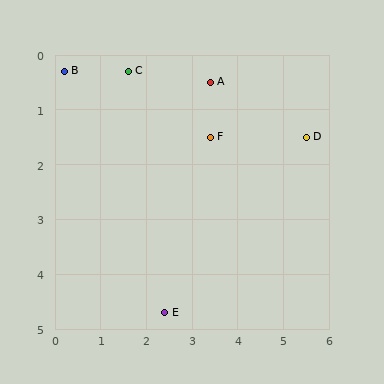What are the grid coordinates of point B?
Point B is at approximately (0.2, 0.3).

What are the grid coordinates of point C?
Point C is at approximately (1.6, 0.3).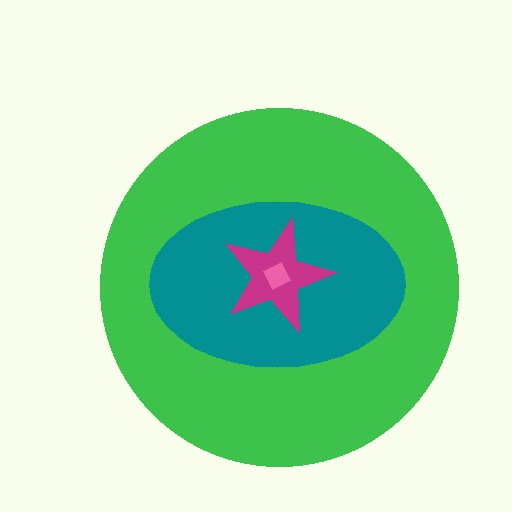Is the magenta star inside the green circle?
Yes.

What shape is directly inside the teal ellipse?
The magenta star.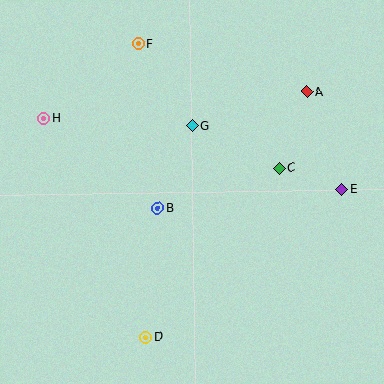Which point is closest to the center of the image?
Point B at (158, 208) is closest to the center.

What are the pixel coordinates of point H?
Point H is at (44, 118).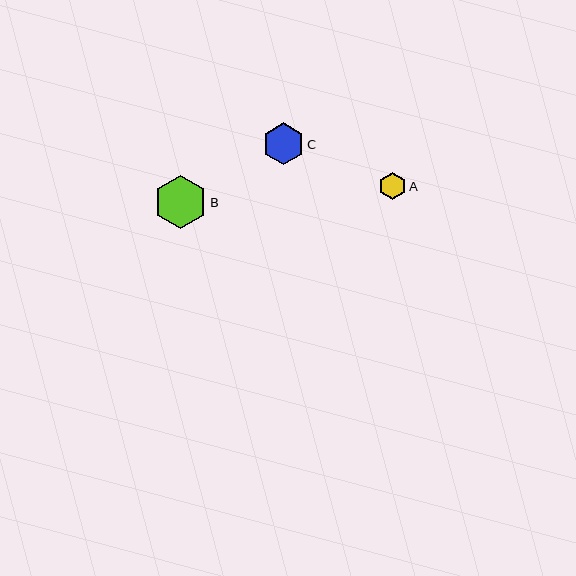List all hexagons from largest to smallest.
From largest to smallest: B, C, A.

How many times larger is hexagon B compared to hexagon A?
Hexagon B is approximately 2.0 times the size of hexagon A.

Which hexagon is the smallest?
Hexagon A is the smallest with a size of approximately 27 pixels.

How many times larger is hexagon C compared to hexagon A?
Hexagon C is approximately 1.5 times the size of hexagon A.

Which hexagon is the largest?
Hexagon B is the largest with a size of approximately 53 pixels.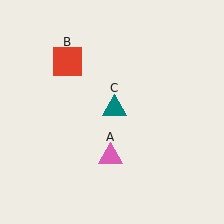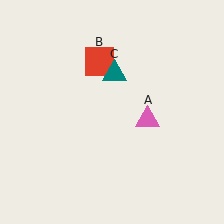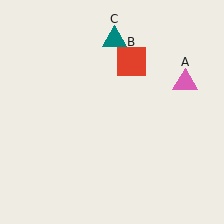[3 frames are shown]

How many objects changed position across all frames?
3 objects changed position: pink triangle (object A), red square (object B), teal triangle (object C).